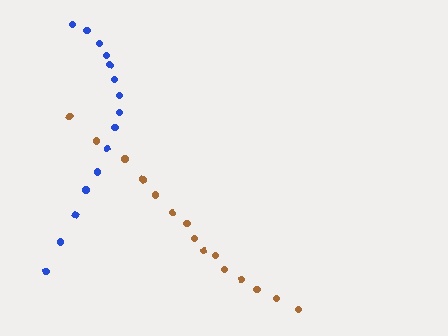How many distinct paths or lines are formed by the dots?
There are 2 distinct paths.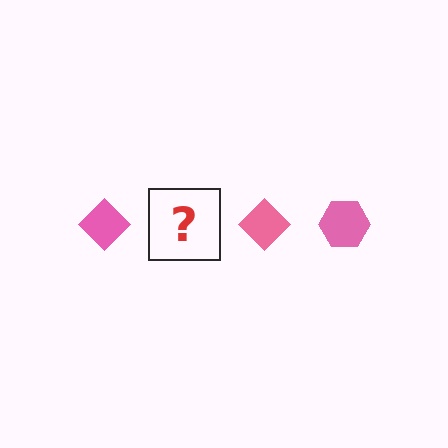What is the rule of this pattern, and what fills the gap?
The rule is that the pattern cycles through diamond, hexagon shapes in pink. The gap should be filled with a pink hexagon.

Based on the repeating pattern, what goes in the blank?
The blank should be a pink hexagon.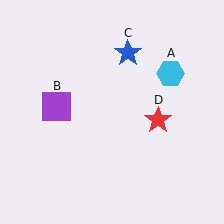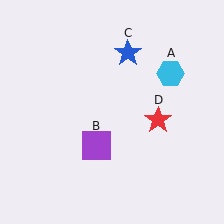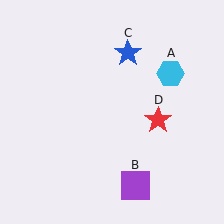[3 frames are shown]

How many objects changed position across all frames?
1 object changed position: purple square (object B).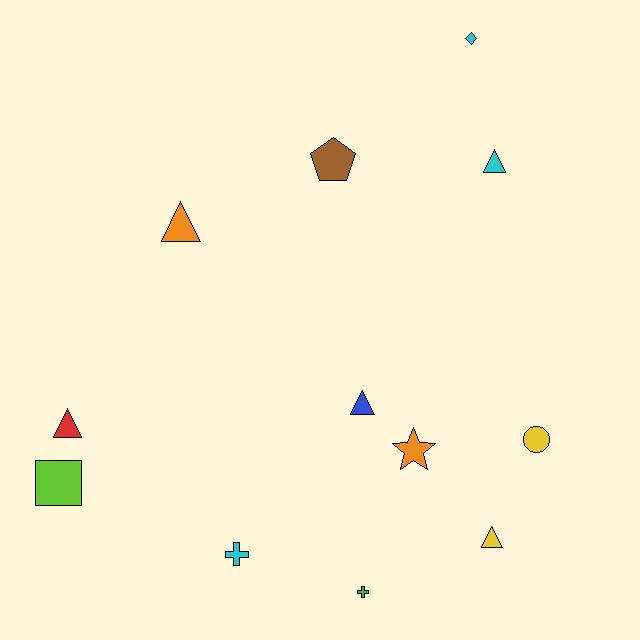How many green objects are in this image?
There is 1 green object.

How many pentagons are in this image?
There is 1 pentagon.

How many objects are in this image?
There are 12 objects.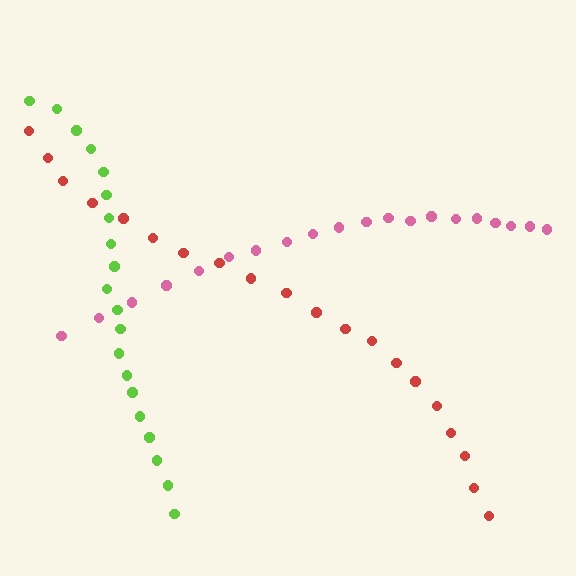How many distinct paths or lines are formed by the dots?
There are 3 distinct paths.